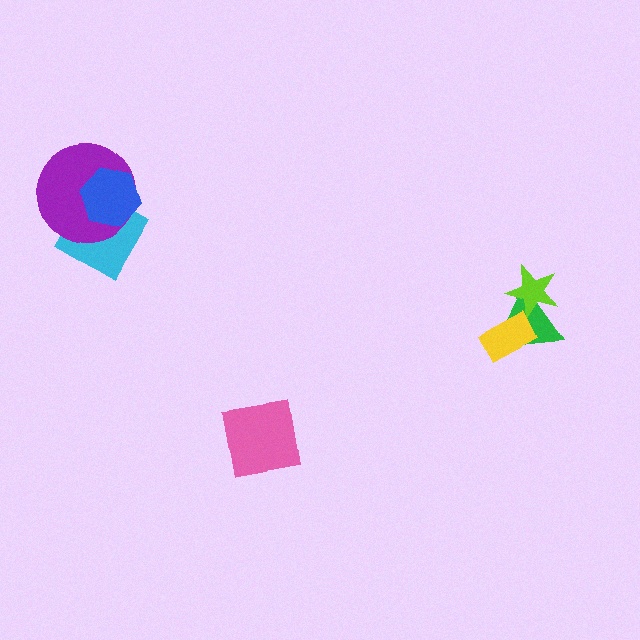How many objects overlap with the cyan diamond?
2 objects overlap with the cyan diamond.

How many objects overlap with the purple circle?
2 objects overlap with the purple circle.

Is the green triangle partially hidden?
Yes, it is partially covered by another shape.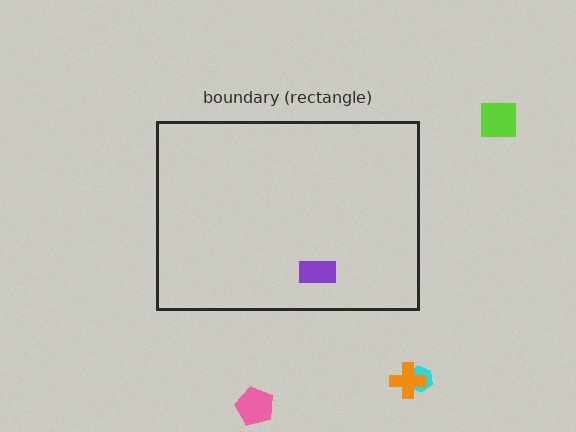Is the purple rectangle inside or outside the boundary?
Inside.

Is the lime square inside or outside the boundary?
Outside.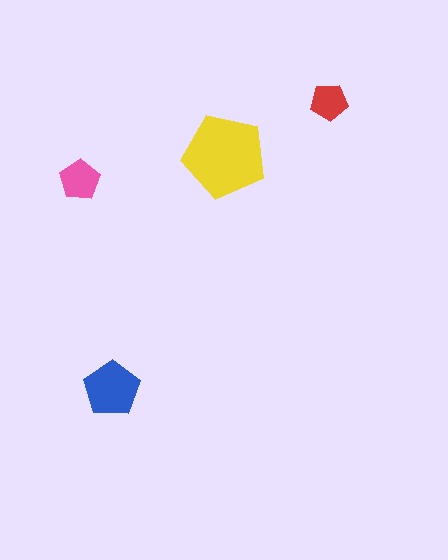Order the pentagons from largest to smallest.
the yellow one, the blue one, the pink one, the red one.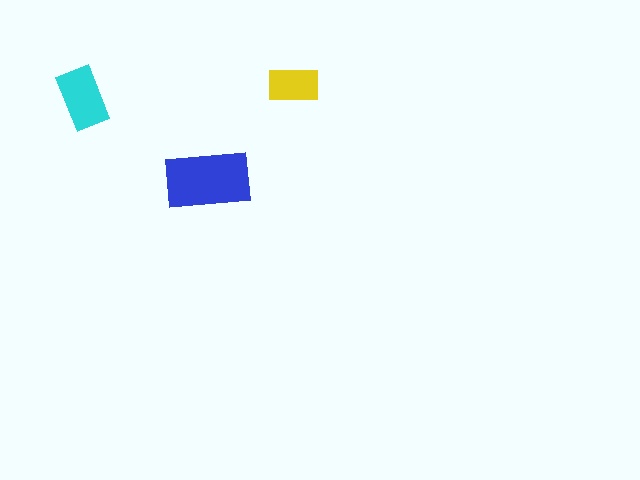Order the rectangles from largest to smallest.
the blue one, the cyan one, the yellow one.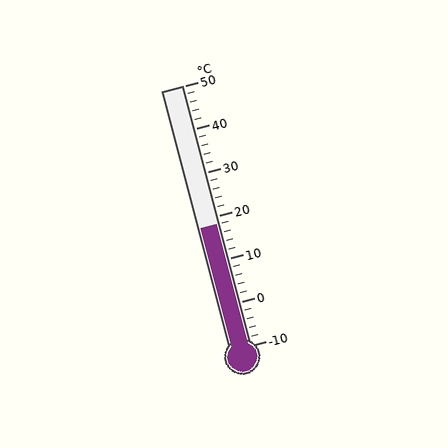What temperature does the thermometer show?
The thermometer shows approximately 18°C.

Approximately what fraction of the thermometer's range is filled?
The thermometer is filled to approximately 45% of its range.